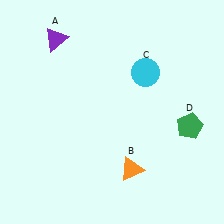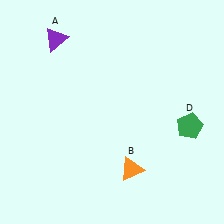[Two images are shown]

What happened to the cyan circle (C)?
The cyan circle (C) was removed in Image 2. It was in the top-right area of Image 1.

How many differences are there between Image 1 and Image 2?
There is 1 difference between the two images.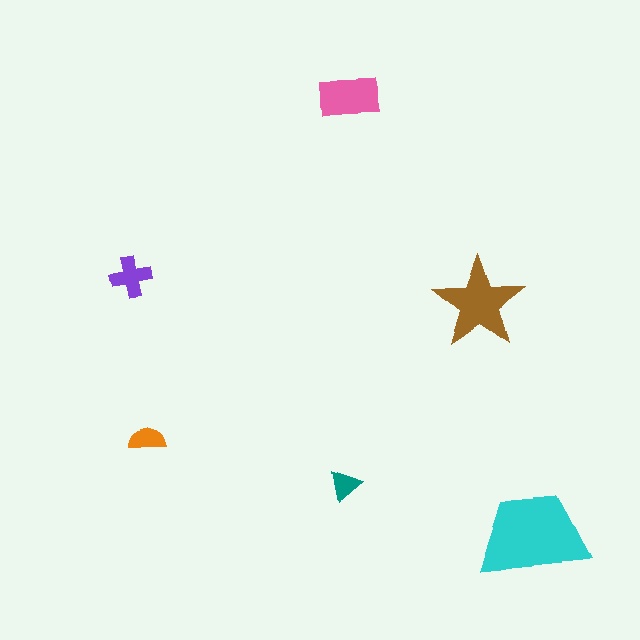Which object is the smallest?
The teal triangle.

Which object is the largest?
The cyan trapezoid.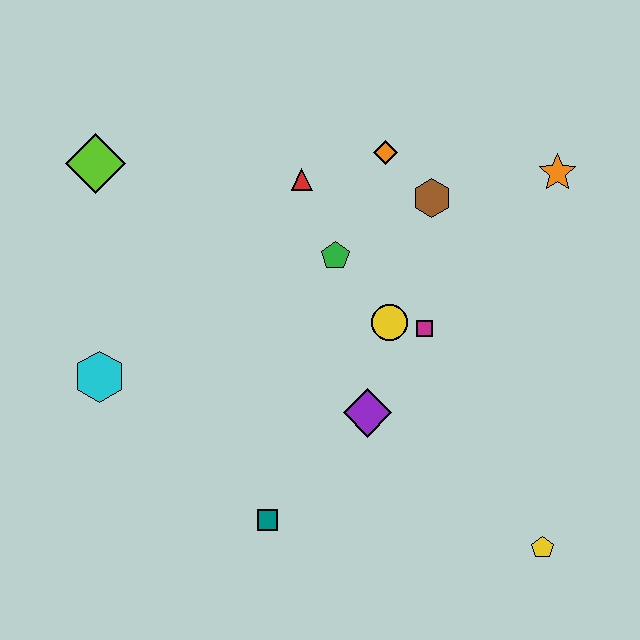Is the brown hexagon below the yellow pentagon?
No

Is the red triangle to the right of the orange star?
No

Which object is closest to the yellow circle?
The magenta square is closest to the yellow circle.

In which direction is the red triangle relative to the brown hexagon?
The red triangle is to the left of the brown hexagon.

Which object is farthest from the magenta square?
The lime diamond is farthest from the magenta square.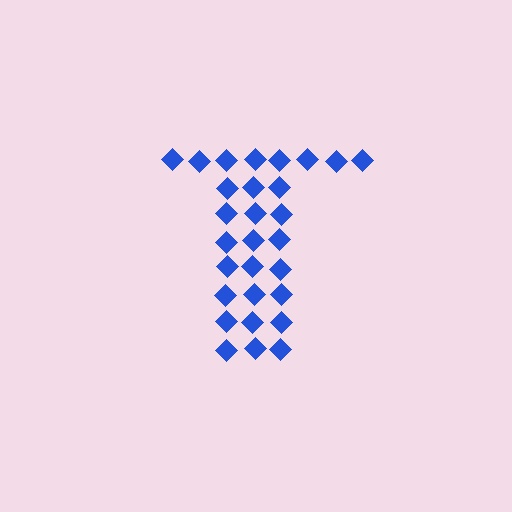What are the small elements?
The small elements are diamonds.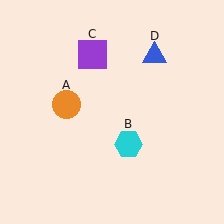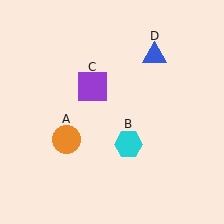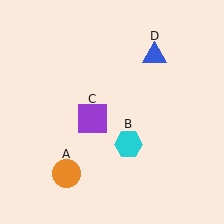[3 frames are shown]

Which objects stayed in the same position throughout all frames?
Cyan hexagon (object B) and blue triangle (object D) remained stationary.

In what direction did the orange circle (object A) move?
The orange circle (object A) moved down.